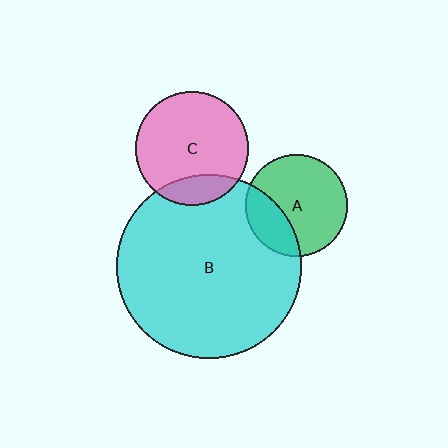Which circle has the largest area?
Circle B (cyan).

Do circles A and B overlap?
Yes.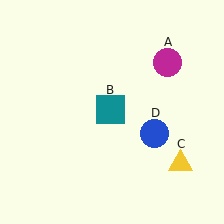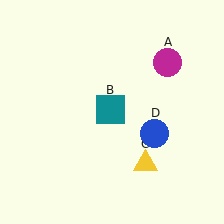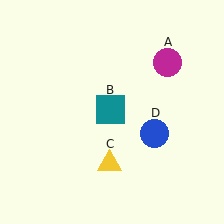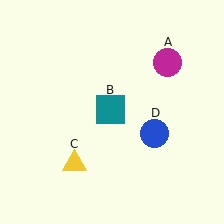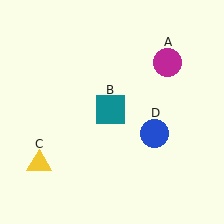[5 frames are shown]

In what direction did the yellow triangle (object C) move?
The yellow triangle (object C) moved left.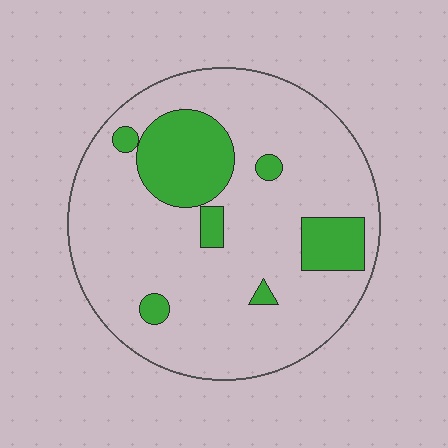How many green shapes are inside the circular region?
7.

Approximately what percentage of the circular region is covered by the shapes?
Approximately 20%.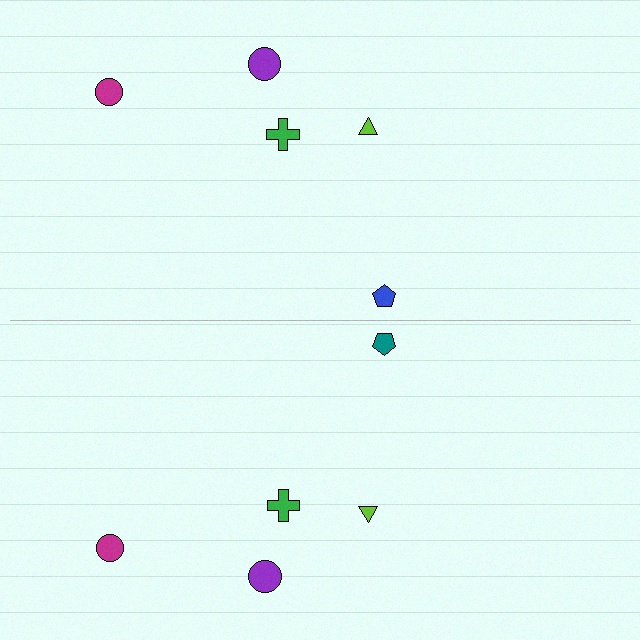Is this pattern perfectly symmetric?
No, the pattern is not perfectly symmetric. The teal pentagon on the bottom side breaks the symmetry — its mirror counterpart is blue.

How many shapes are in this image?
There are 10 shapes in this image.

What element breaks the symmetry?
The teal pentagon on the bottom side breaks the symmetry — its mirror counterpart is blue.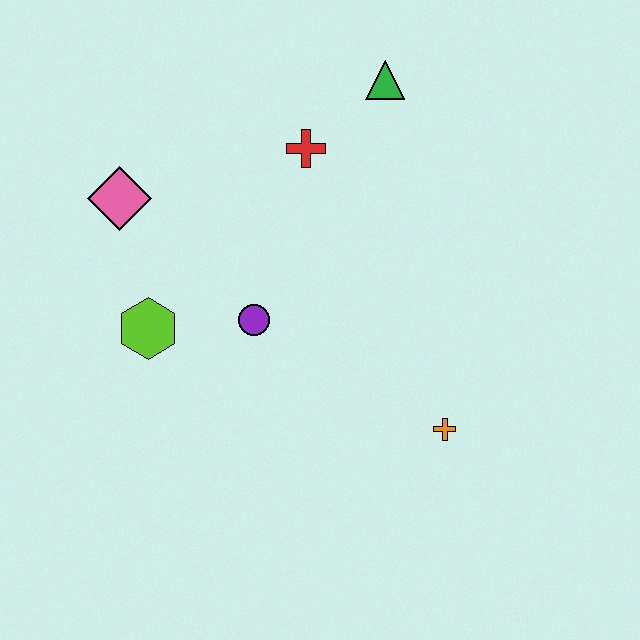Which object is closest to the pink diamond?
The lime hexagon is closest to the pink diamond.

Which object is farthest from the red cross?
The orange cross is farthest from the red cross.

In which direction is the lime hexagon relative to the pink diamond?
The lime hexagon is below the pink diamond.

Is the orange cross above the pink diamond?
No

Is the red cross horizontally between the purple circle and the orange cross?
Yes